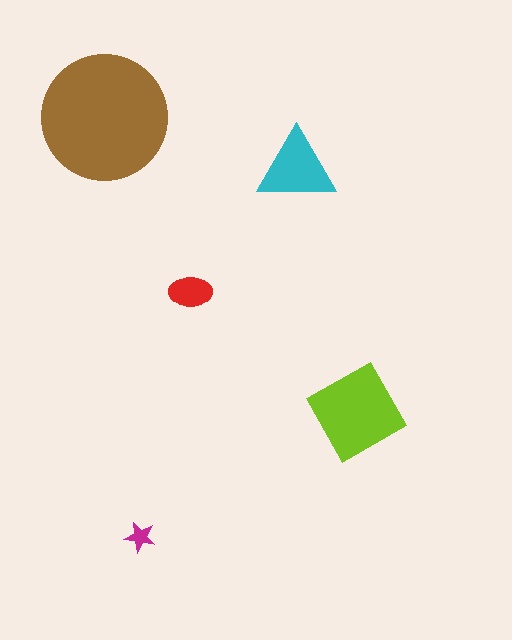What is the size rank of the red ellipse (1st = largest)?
4th.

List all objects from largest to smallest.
The brown circle, the lime diamond, the cyan triangle, the red ellipse, the magenta star.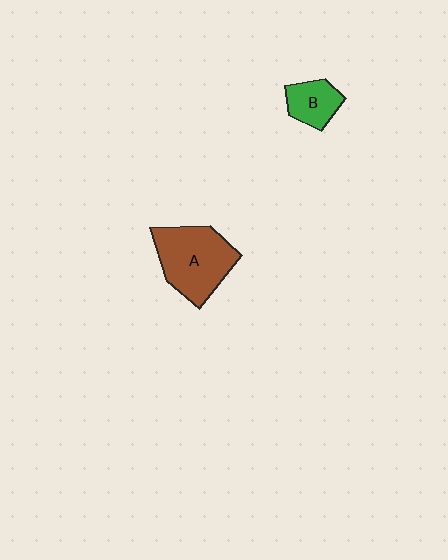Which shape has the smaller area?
Shape B (green).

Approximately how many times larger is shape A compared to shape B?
Approximately 2.2 times.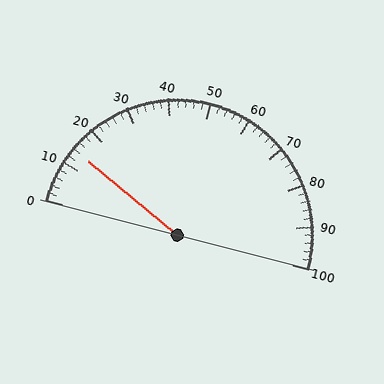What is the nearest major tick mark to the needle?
The nearest major tick mark is 10.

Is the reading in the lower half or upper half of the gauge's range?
The reading is in the lower half of the range (0 to 100).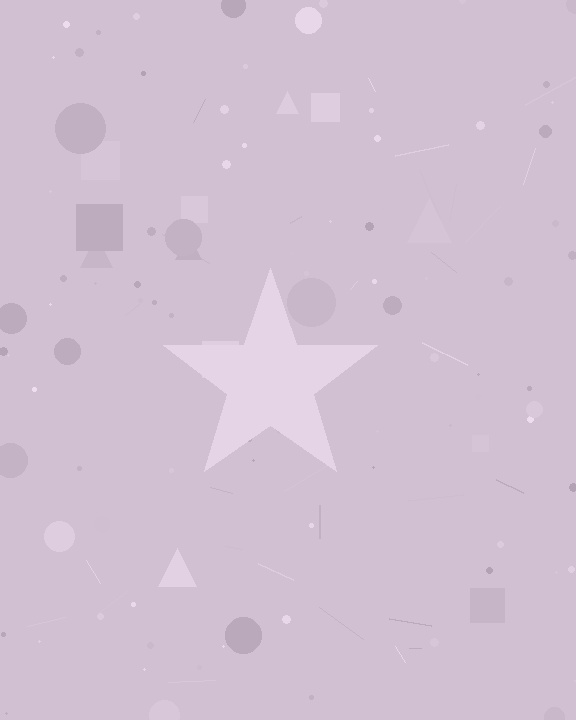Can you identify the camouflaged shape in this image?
The camouflaged shape is a star.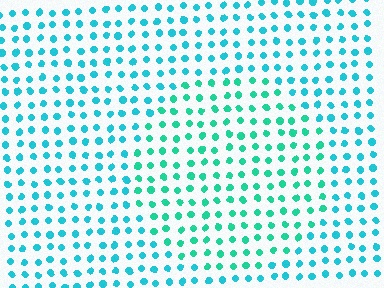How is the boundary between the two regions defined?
The boundary is defined purely by a slight shift in hue (about 25 degrees). Spacing, size, and orientation are identical on both sides.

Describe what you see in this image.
The image is filled with small cyan elements in a uniform arrangement. A circle-shaped region is visible where the elements are tinted to a slightly different hue, forming a subtle color boundary.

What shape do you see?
I see a circle.